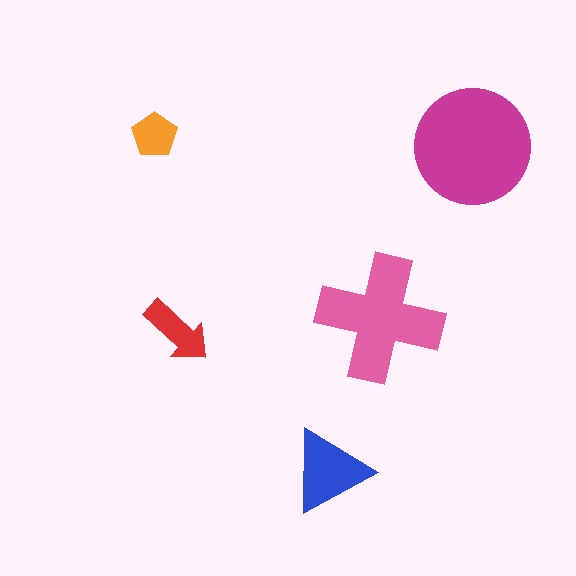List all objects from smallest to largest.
The orange pentagon, the red arrow, the blue triangle, the pink cross, the magenta circle.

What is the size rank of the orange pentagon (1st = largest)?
5th.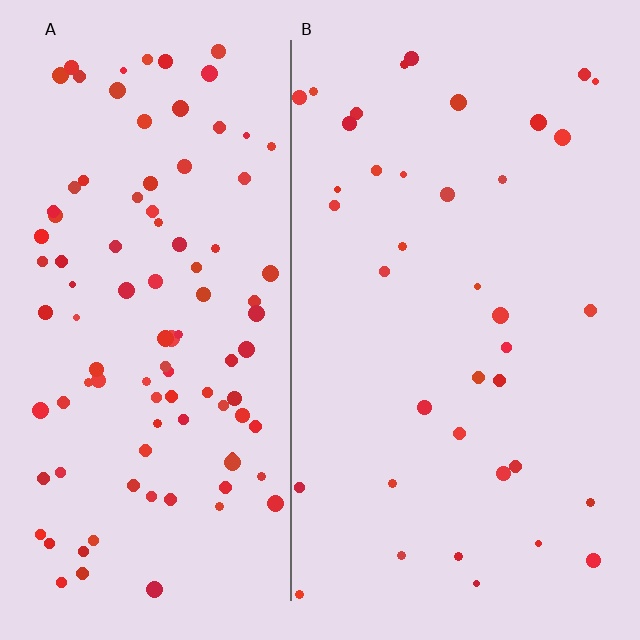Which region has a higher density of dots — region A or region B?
A (the left).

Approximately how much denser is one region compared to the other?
Approximately 2.6× — region A over region B.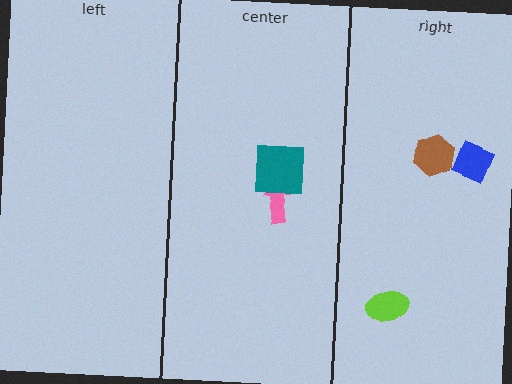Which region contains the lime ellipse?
The right region.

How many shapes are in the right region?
3.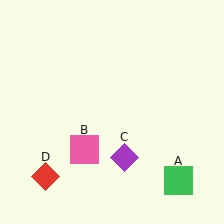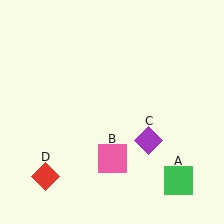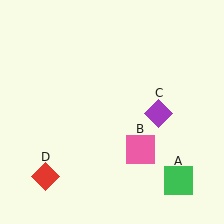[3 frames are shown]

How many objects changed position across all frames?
2 objects changed position: pink square (object B), purple diamond (object C).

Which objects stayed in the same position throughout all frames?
Green square (object A) and red diamond (object D) remained stationary.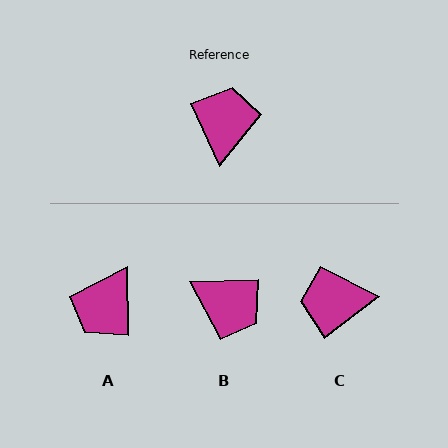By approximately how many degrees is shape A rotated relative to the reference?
Approximately 156 degrees counter-clockwise.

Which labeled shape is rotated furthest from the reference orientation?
A, about 156 degrees away.